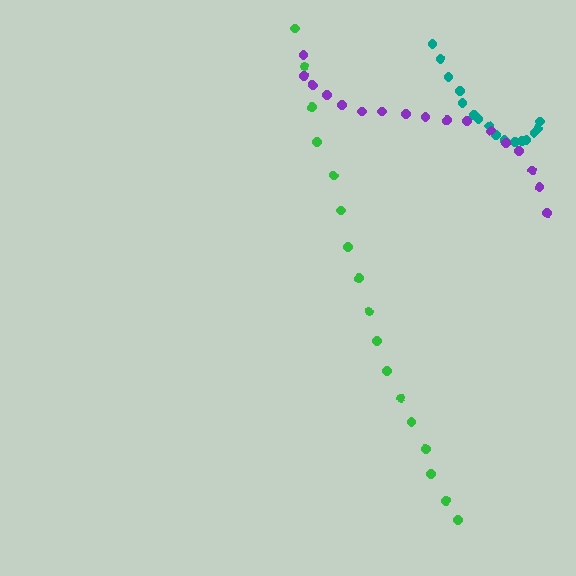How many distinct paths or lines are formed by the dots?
There are 3 distinct paths.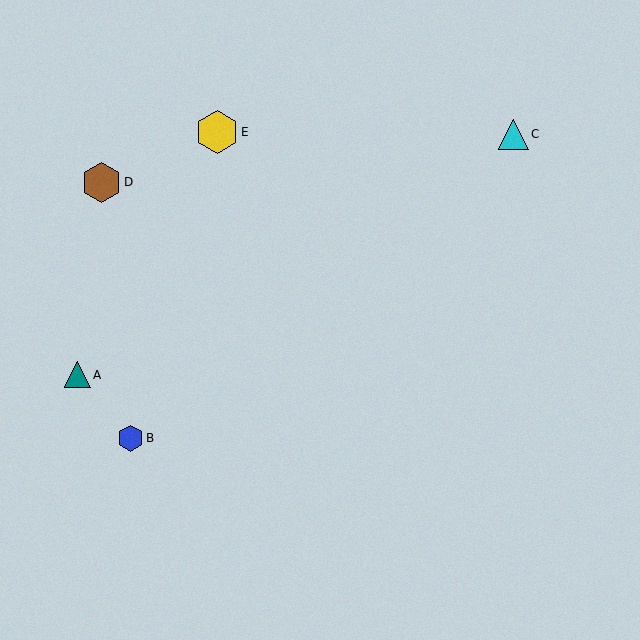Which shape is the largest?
The yellow hexagon (labeled E) is the largest.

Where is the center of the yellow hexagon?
The center of the yellow hexagon is at (217, 132).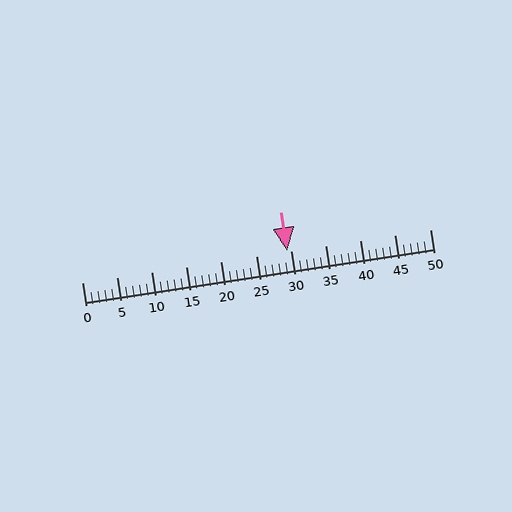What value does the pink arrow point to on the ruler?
The pink arrow points to approximately 30.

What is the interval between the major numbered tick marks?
The major tick marks are spaced 5 units apart.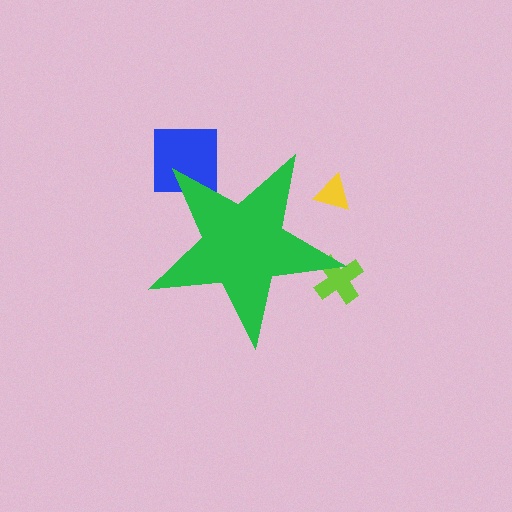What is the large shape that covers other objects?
A green star.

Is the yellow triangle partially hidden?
Yes, the yellow triangle is partially hidden behind the green star.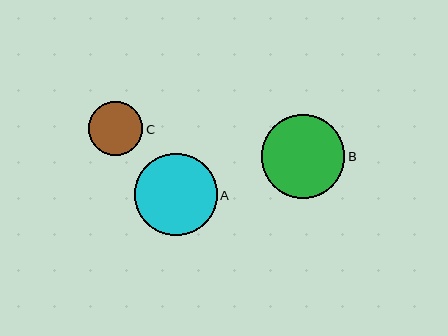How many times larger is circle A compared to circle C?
Circle A is approximately 1.5 times the size of circle C.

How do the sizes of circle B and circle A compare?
Circle B and circle A are approximately the same size.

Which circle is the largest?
Circle B is the largest with a size of approximately 84 pixels.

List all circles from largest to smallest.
From largest to smallest: B, A, C.